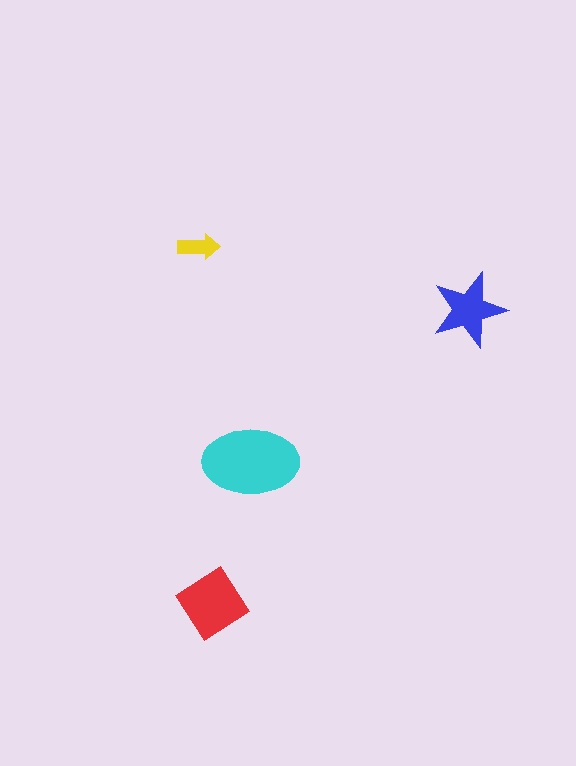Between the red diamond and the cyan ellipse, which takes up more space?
The cyan ellipse.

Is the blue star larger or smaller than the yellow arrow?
Larger.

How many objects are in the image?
There are 4 objects in the image.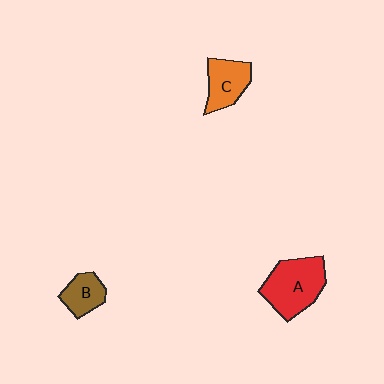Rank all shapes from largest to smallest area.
From largest to smallest: A (red), C (orange), B (brown).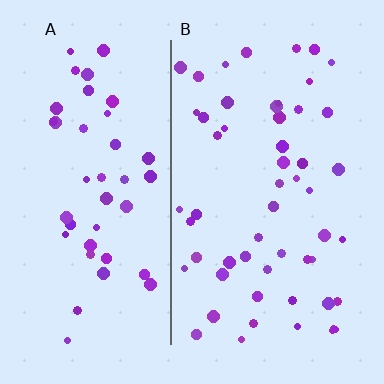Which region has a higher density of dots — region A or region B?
B (the right).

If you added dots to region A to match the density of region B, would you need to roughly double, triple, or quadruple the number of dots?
Approximately double.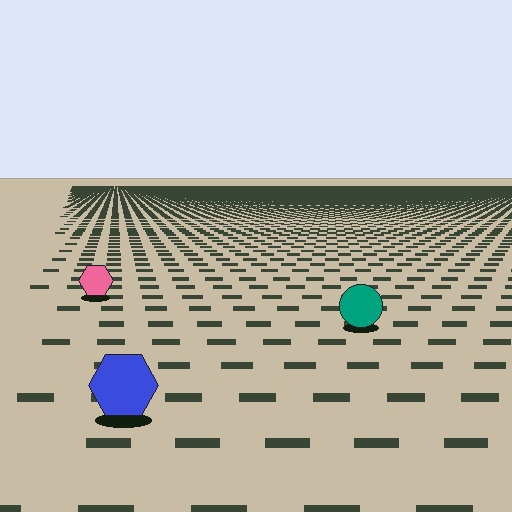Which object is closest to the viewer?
The blue hexagon is closest. The texture marks near it are larger and more spread out.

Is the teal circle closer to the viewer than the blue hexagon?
No. The blue hexagon is closer — you can tell from the texture gradient: the ground texture is coarser near it.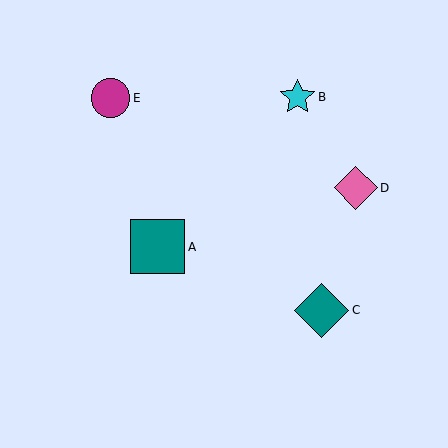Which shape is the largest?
The teal square (labeled A) is the largest.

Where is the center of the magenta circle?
The center of the magenta circle is at (110, 98).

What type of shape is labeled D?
Shape D is a pink diamond.